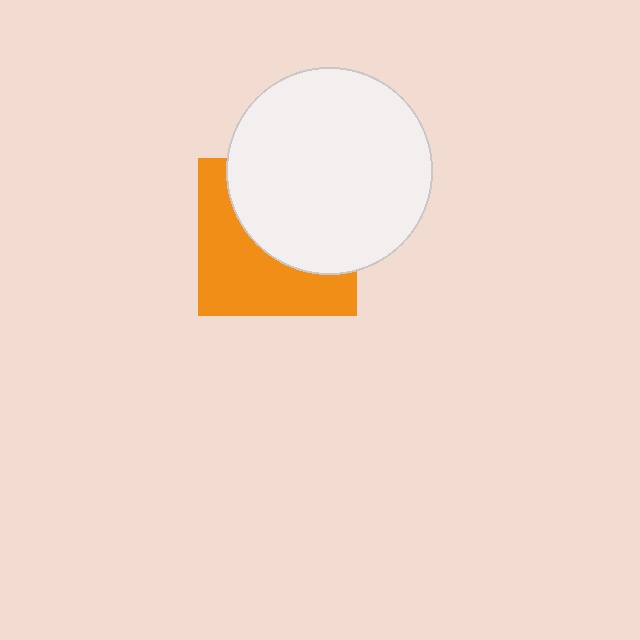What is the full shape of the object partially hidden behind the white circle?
The partially hidden object is an orange square.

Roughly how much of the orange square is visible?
About half of it is visible (roughly 48%).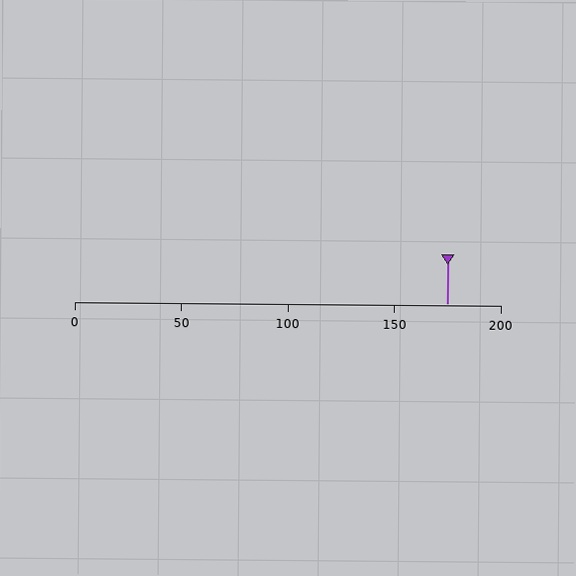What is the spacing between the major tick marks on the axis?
The major ticks are spaced 50 apart.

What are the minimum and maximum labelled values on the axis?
The axis runs from 0 to 200.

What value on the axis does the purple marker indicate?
The marker indicates approximately 175.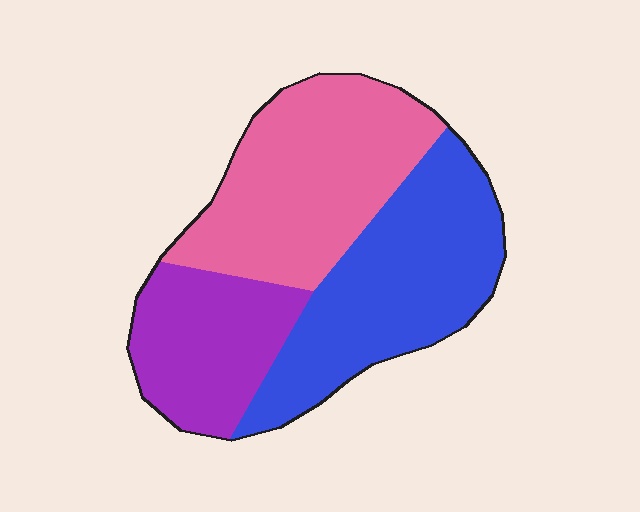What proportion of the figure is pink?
Pink covers 38% of the figure.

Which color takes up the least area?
Purple, at roughly 25%.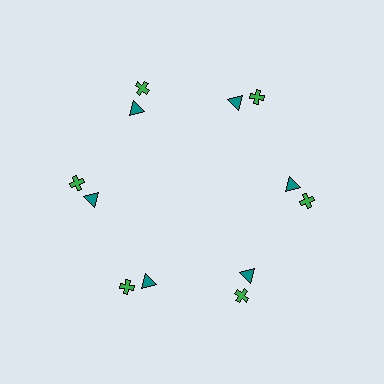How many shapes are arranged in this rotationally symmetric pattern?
There are 12 shapes, arranged in 6 groups of 2.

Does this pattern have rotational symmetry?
Yes, this pattern has 6-fold rotational symmetry. It looks the same after rotating 60 degrees around the center.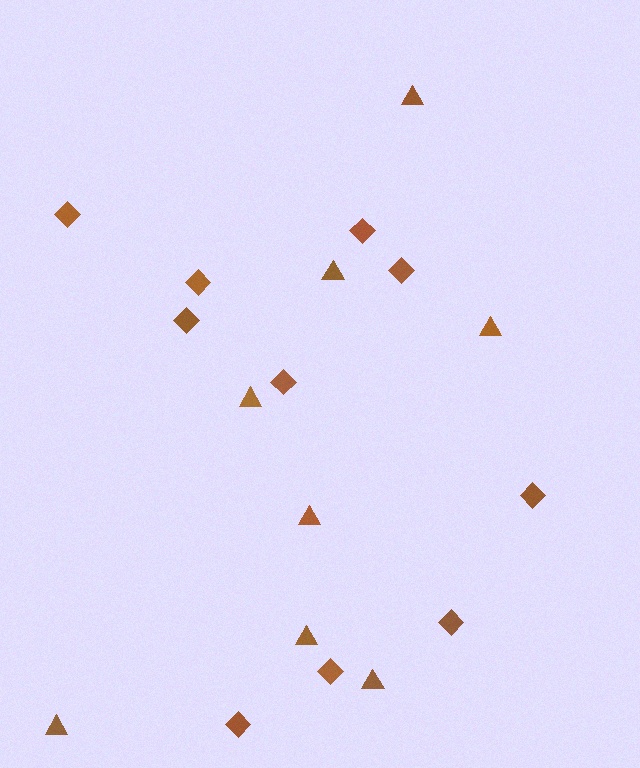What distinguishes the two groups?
There are 2 groups: one group of triangles (8) and one group of diamonds (10).